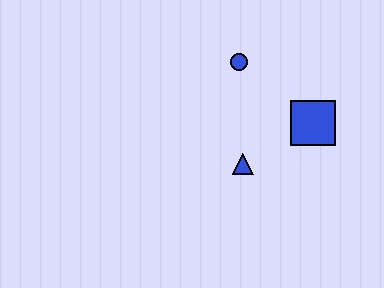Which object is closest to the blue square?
The blue triangle is closest to the blue square.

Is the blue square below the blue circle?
Yes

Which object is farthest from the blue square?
The blue circle is farthest from the blue square.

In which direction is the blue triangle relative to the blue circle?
The blue triangle is below the blue circle.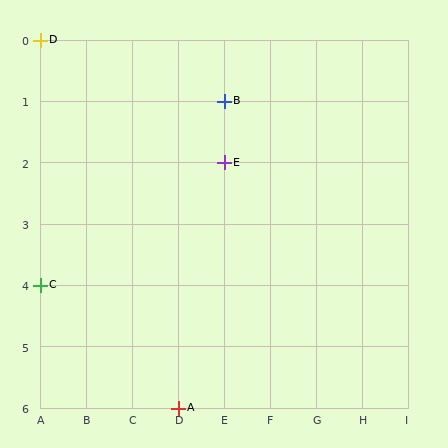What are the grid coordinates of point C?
Point C is at grid coordinates (A, 4).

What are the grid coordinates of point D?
Point D is at grid coordinates (A, 0).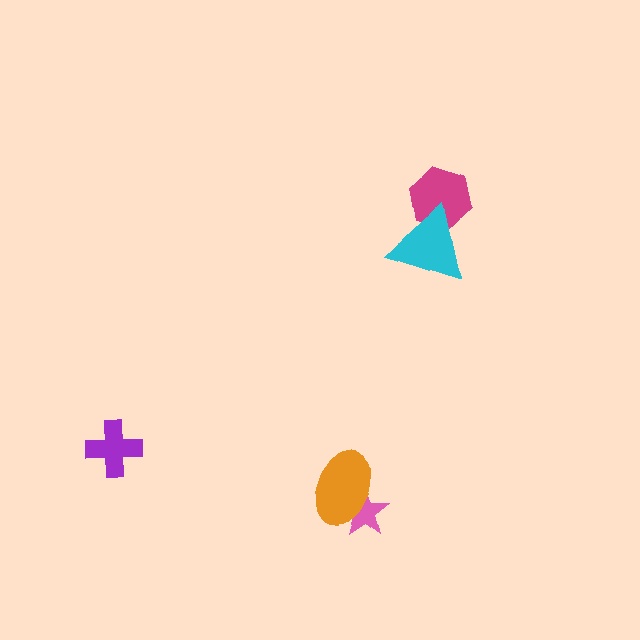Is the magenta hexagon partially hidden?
Yes, it is partially covered by another shape.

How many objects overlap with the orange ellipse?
1 object overlaps with the orange ellipse.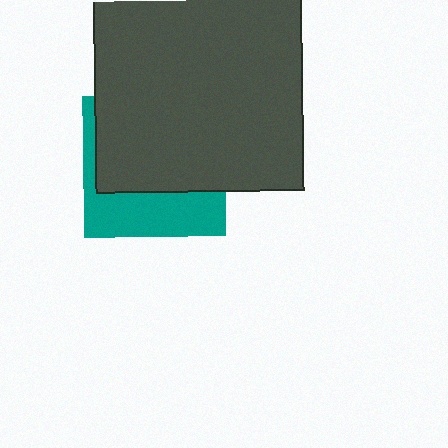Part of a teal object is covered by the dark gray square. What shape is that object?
It is a square.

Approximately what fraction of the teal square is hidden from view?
Roughly 63% of the teal square is hidden behind the dark gray square.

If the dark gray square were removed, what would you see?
You would see the complete teal square.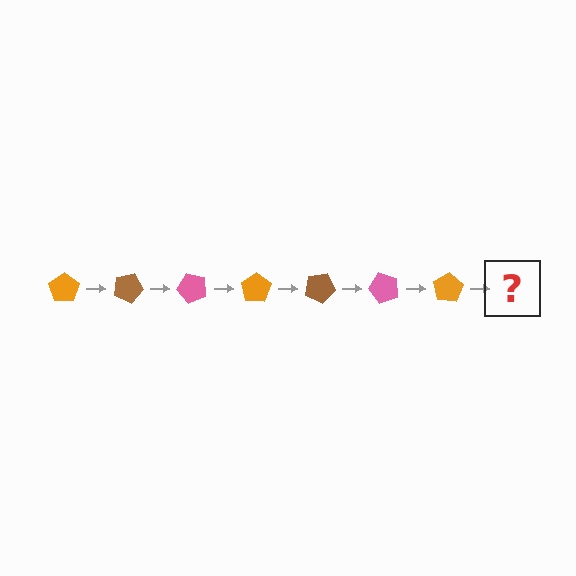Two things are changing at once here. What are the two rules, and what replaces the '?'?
The two rules are that it rotates 25 degrees each step and the color cycles through orange, brown, and pink. The '?' should be a brown pentagon, rotated 175 degrees from the start.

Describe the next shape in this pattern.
It should be a brown pentagon, rotated 175 degrees from the start.